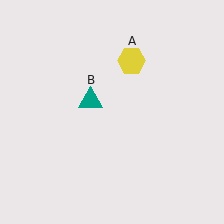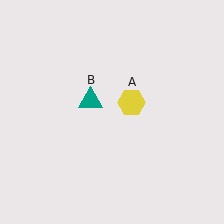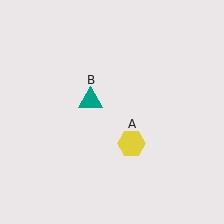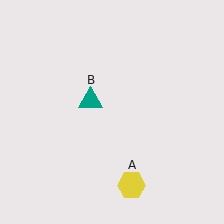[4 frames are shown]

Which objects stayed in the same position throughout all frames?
Teal triangle (object B) remained stationary.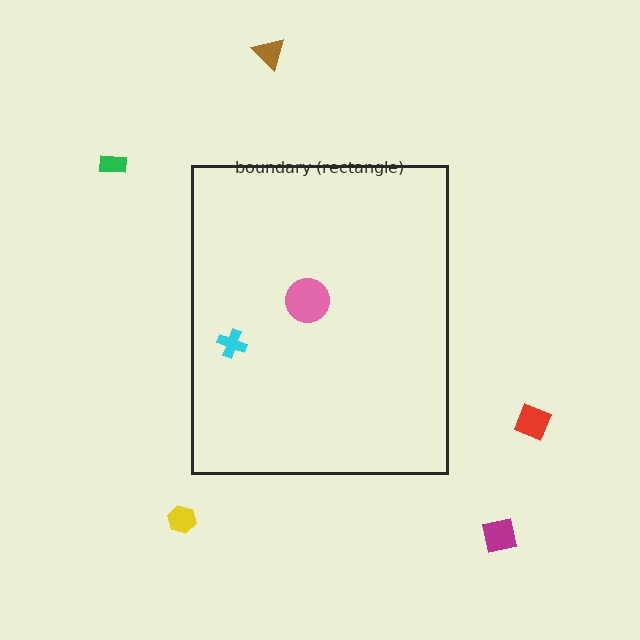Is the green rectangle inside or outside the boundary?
Outside.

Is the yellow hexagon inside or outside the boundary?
Outside.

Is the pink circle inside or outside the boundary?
Inside.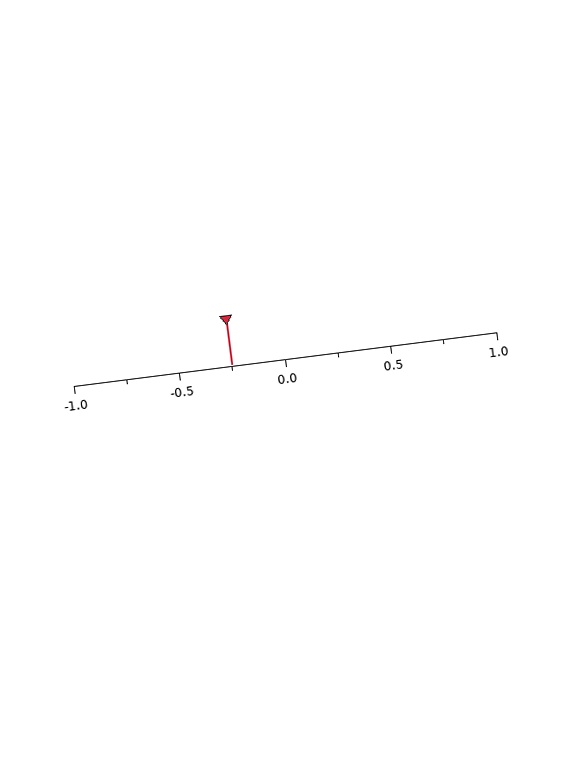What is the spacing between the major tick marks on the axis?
The major ticks are spaced 0.5 apart.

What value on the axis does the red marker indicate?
The marker indicates approximately -0.25.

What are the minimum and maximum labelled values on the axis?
The axis runs from -1.0 to 1.0.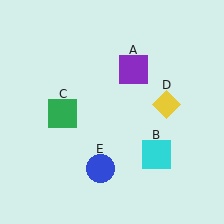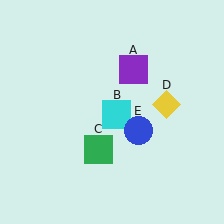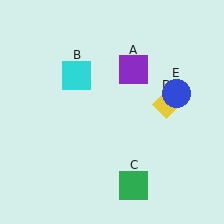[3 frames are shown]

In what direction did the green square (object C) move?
The green square (object C) moved down and to the right.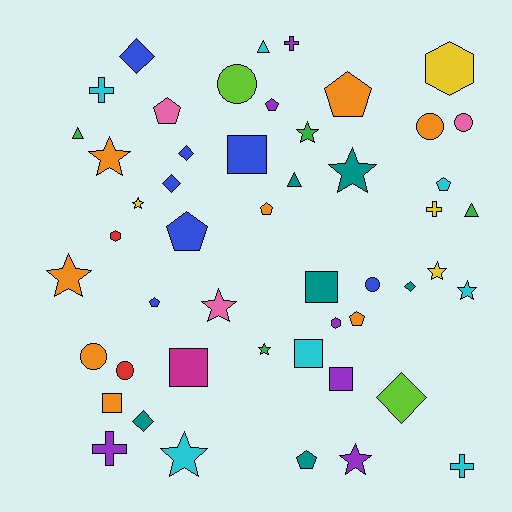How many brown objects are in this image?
There are no brown objects.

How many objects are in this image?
There are 50 objects.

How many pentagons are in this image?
There are 9 pentagons.